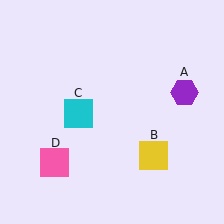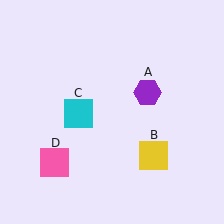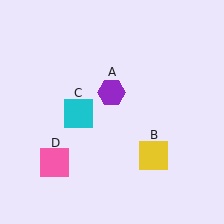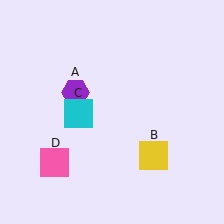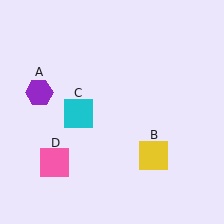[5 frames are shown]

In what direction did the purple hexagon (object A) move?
The purple hexagon (object A) moved left.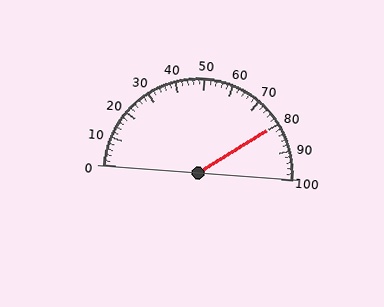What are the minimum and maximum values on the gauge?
The gauge ranges from 0 to 100.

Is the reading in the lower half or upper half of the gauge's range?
The reading is in the upper half of the range (0 to 100).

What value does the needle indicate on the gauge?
The needle indicates approximately 80.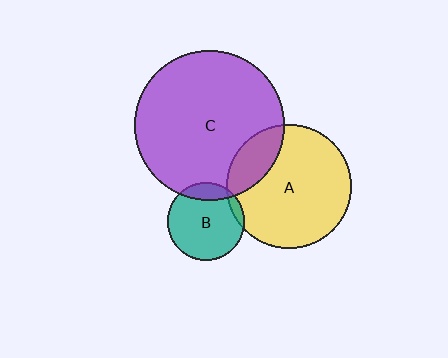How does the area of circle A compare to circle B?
Approximately 2.6 times.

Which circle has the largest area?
Circle C (purple).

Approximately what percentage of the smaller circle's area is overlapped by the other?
Approximately 20%.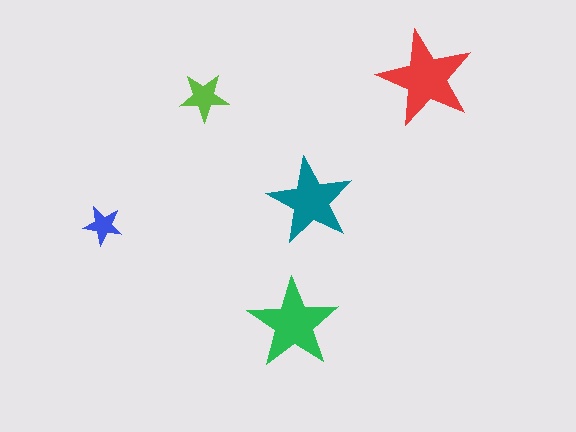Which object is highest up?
The red star is topmost.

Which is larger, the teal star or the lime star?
The teal one.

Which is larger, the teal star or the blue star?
The teal one.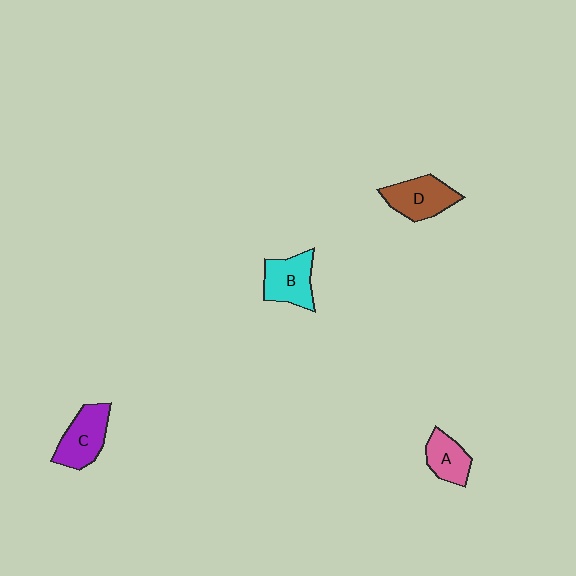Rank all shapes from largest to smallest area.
From largest to smallest: C (purple), D (brown), B (cyan), A (pink).